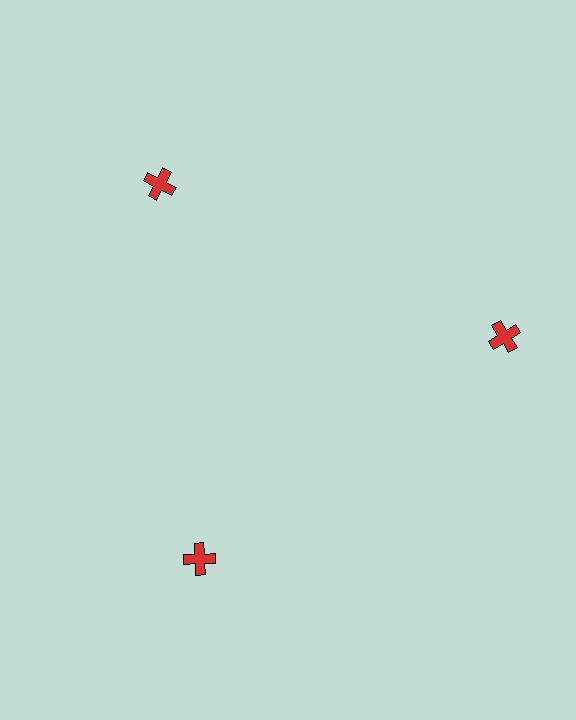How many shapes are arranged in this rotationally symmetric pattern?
There are 3 shapes, arranged in 3 groups of 1.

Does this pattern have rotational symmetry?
Yes, this pattern has 3-fold rotational symmetry. It looks the same after rotating 120 degrees around the center.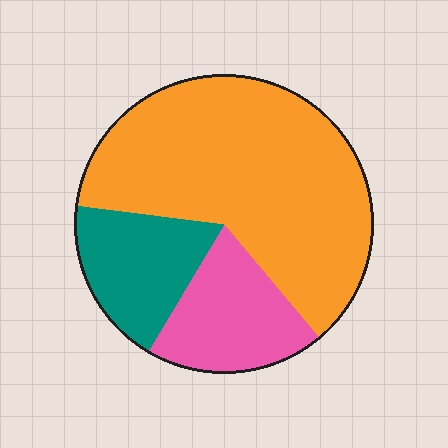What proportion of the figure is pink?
Pink covers 20% of the figure.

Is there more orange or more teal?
Orange.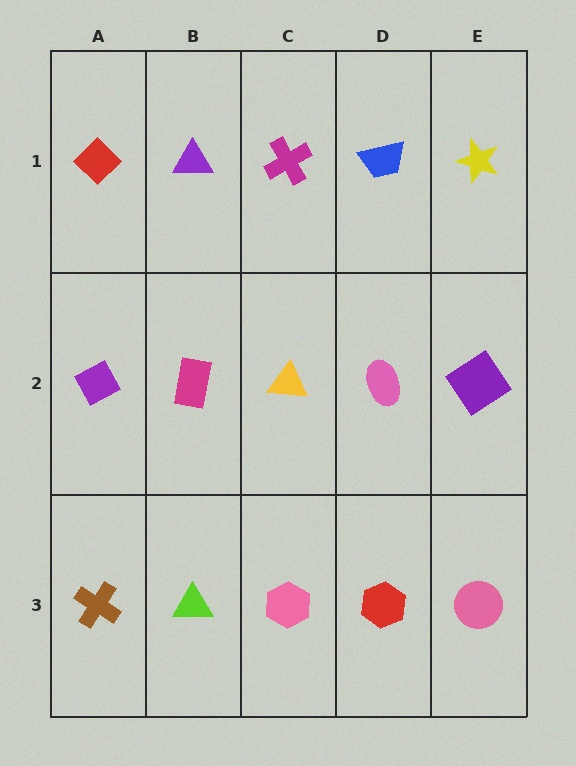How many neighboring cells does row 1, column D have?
3.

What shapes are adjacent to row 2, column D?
A blue trapezoid (row 1, column D), a red hexagon (row 3, column D), a yellow triangle (row 2, column C), a purple diamond (row 2, column E).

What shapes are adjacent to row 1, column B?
A magenta rectangle (row 2, column B), a red diamond (row 1, column A), a magenta cross (row 1, column C).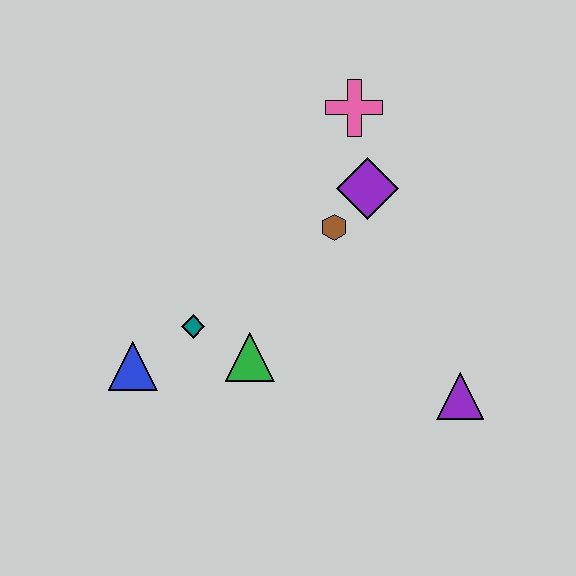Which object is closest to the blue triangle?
The teal diamond is closest to the blue triangle.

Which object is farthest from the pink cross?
The blue triangle is farthest from the pink cross.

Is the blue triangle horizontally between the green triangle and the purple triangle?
No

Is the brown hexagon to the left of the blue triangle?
No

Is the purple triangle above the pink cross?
No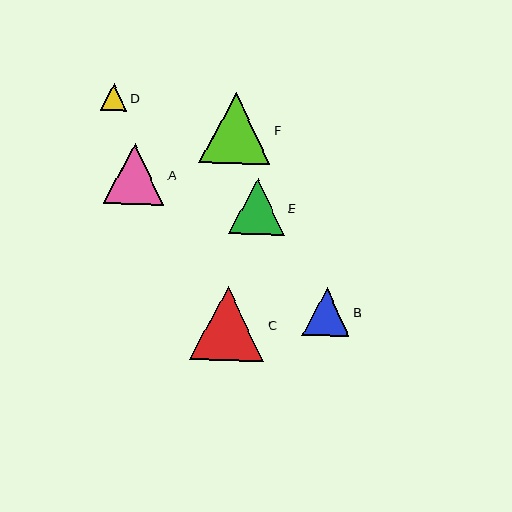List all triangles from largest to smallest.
From largest to smallest: C, F, A, E, B, D.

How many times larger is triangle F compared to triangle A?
Triangle F is approximately 1.2 times the size of triangle A.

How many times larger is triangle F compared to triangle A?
Triangle F is approximately 1.2 times the size of triangle A.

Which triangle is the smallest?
Triangle D is the smallest with a size of approximately 27 pixels.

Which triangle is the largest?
Triangle C is the largest with a size of approximately 74 pixels.